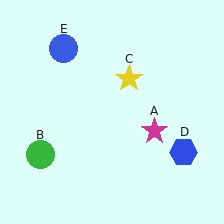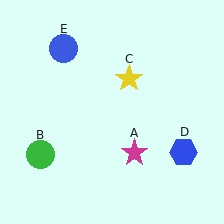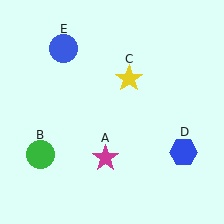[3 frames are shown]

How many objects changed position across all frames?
1 object changed position: magenta star (object A).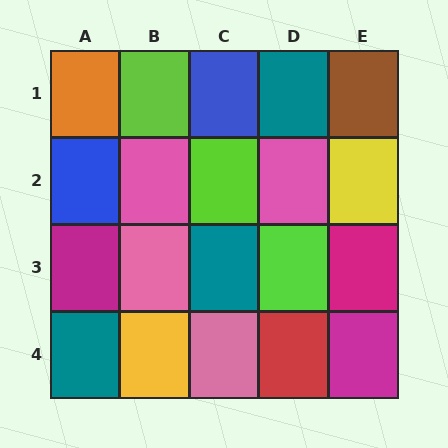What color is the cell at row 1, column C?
Blue.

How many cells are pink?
4 cells are pink.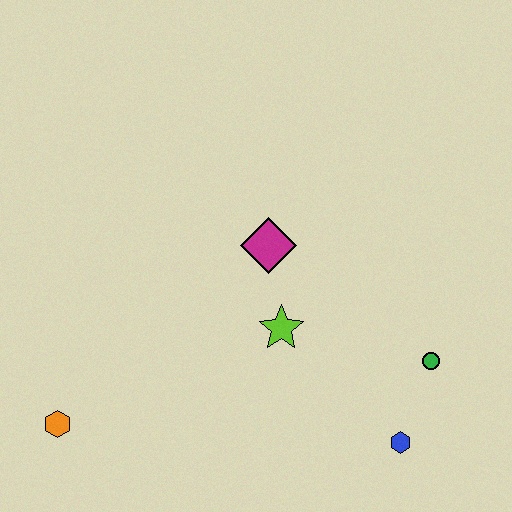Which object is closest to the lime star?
The magenta diamond is closest to the lime star.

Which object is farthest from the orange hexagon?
The green circle is farthest from the orange hexagon.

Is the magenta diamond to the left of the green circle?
Yes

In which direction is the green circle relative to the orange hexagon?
The green circle is to the right of the orange hexagon.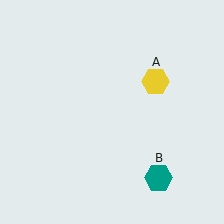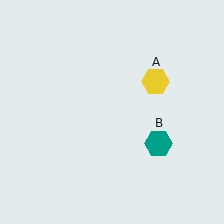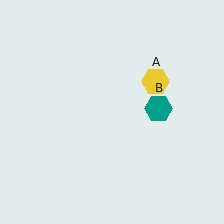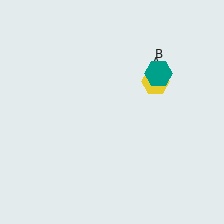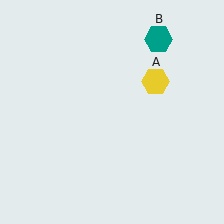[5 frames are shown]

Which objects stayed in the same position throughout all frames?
Yellow hexagon (object A) remained stationary.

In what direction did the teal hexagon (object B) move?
The teal hexagon (object B) moved up.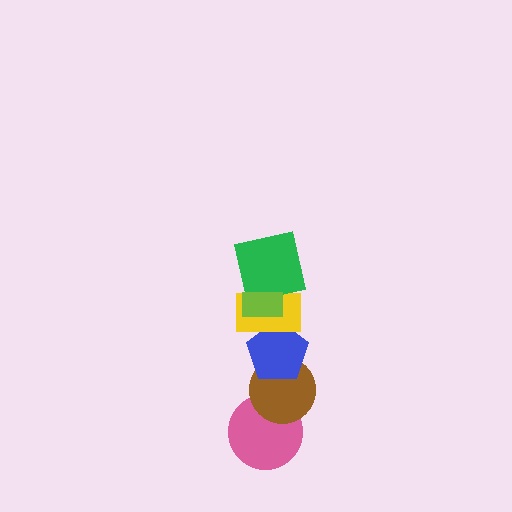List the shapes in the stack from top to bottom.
From top to bottom: the lime rectangle, the green square, the yellow rectangle, the blue pentagon, the brown circle, the pink circle.